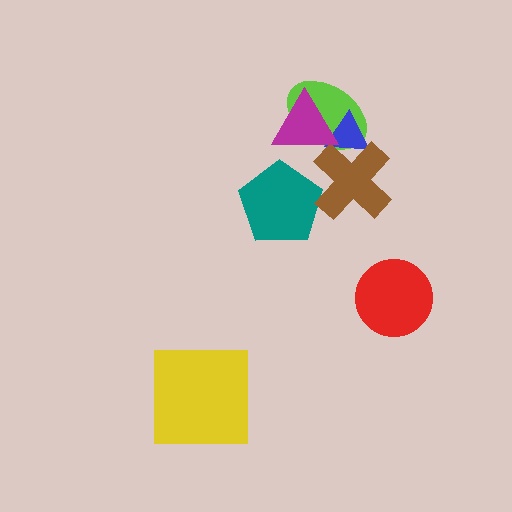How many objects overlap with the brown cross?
3 objects overlap with the brown cross.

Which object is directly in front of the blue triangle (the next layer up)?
The brown cross is directly in front of the blue triangle.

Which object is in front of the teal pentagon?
The brown cross is in front of the teal pentagon.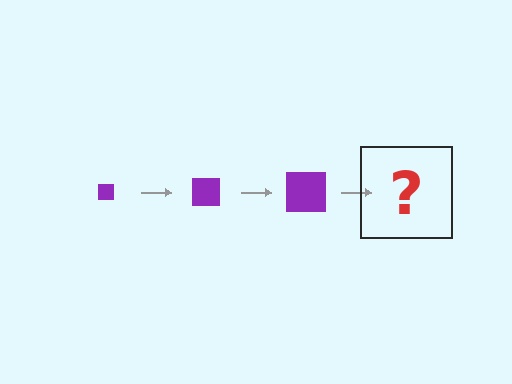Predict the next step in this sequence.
The next step is a purple square, larger than the previous one.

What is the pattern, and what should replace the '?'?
The pattern is that the square gets progressively larger each step. The '?' should be a purple square, larger than the previous one.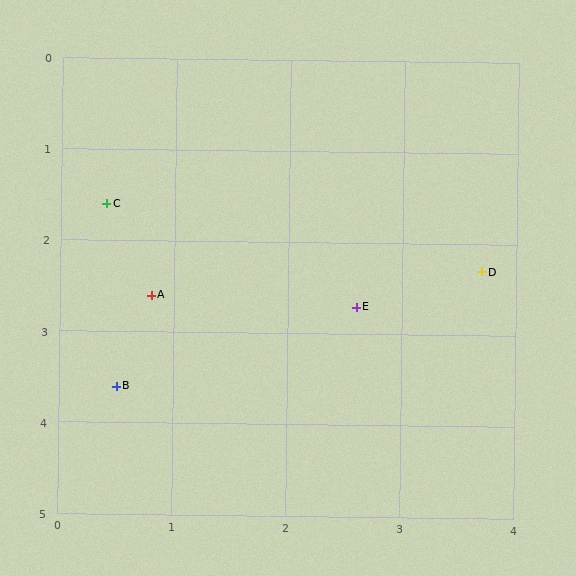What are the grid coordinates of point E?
Point E is at approximately (2.6, 2.7).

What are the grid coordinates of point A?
Point A is at approximately (0.8, 2.6).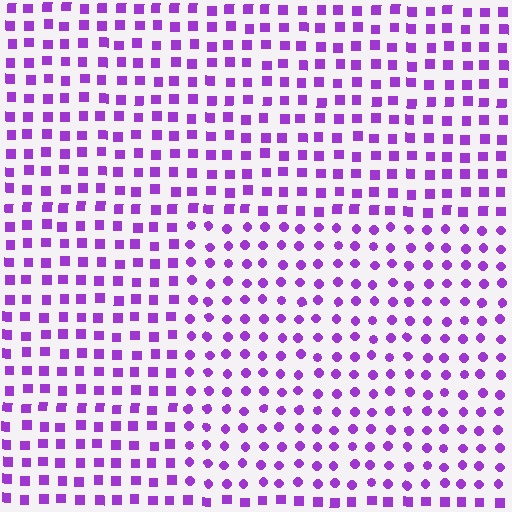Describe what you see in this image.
The image is filled with small purple elements arranged in a uniform grid. A rectangle-shaped region contains circles, while the surrounding area contains squares. The boundary is defined purely by the change in element shape.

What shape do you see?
I see a rectangle.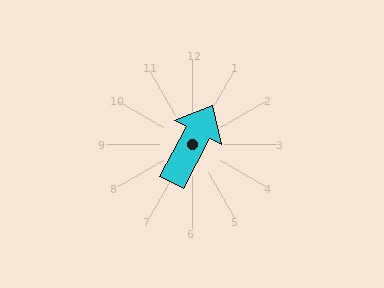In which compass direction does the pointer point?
Northeast.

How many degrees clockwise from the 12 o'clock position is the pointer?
Approximately 28 degrees.